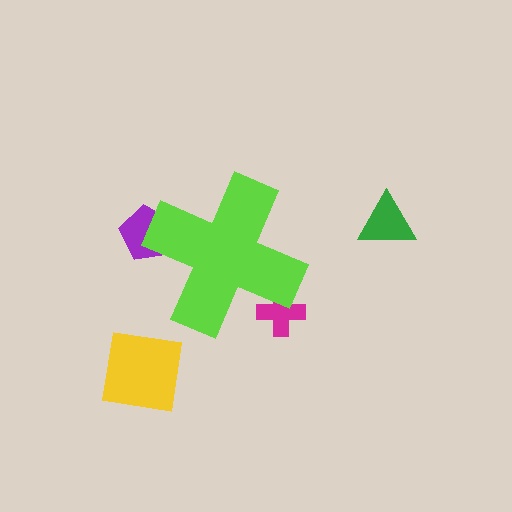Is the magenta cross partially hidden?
Yes, the magenta cross is partially hidden behind the lime cross.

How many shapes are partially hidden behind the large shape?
2 shapes are partially hidden.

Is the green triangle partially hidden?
No, the green triangle is fully visible.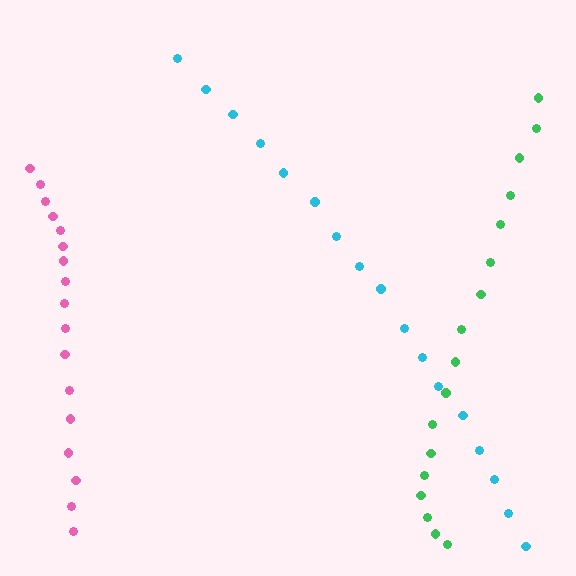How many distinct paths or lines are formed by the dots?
There are 3 distinct paths.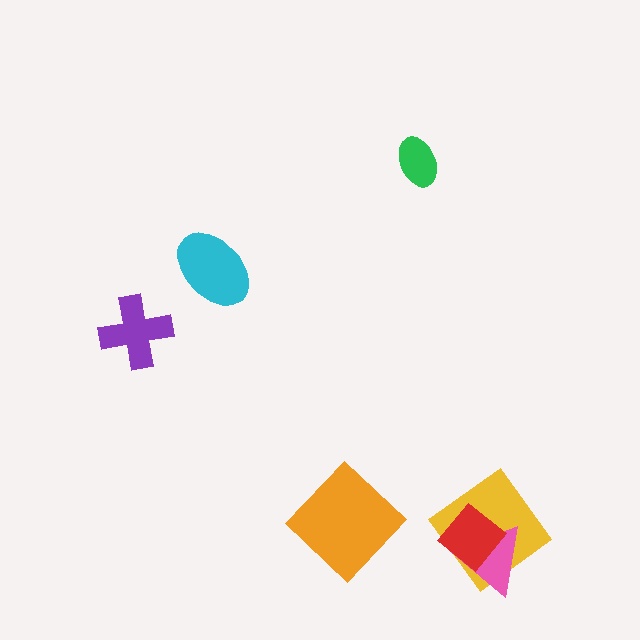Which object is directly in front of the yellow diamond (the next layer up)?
The pink triangle is directly in front of the yellow diamond.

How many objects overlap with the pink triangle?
2 objects overlap with the pink triangle.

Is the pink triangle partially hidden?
Yes, it is partially covered by another shape.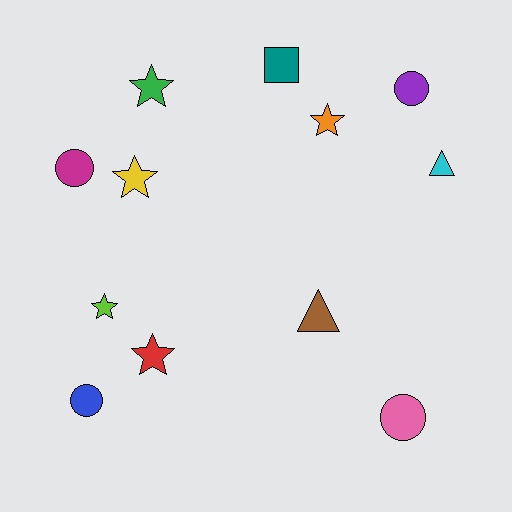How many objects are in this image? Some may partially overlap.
There are 12 objects.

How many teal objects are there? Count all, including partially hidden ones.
There is 1 teal object.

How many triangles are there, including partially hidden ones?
There are 2 triangles.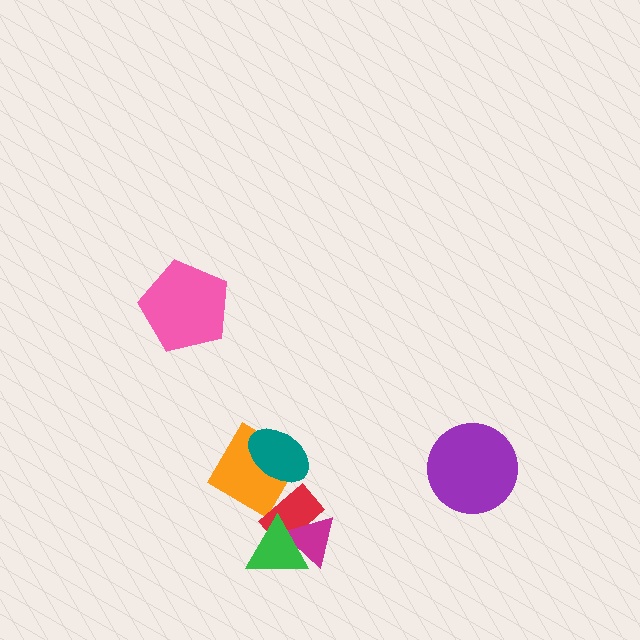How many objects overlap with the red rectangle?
3 objects overlap with the red rectangle.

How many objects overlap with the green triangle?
2 objects overlap with the green triangle.